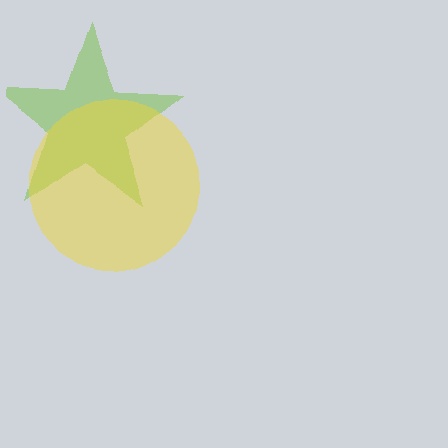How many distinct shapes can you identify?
There are 2 distinct shapes: a lime star, a yellow circle.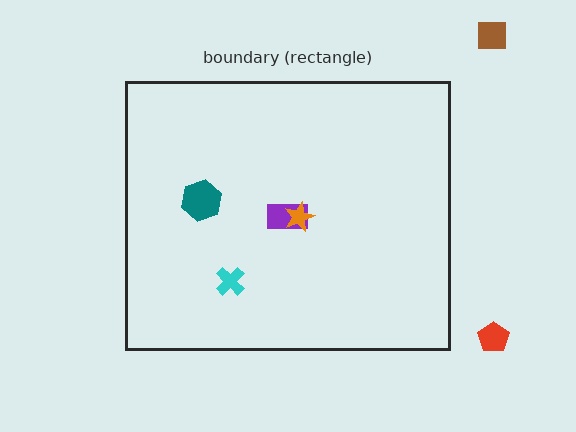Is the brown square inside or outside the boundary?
Outside.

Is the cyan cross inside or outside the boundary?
Inside.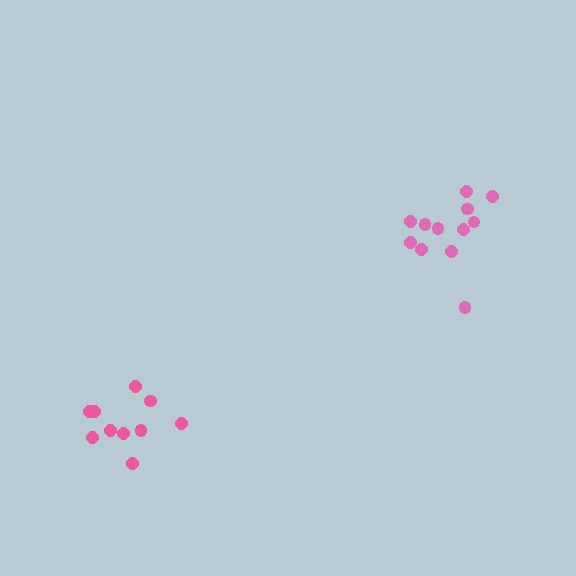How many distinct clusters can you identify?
There are 2 distinct clusters.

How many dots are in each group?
Group 1: 10 dots, Group 2: 12 dots (22 total).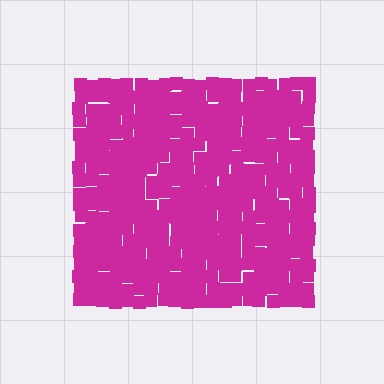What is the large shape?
The large shape is a square.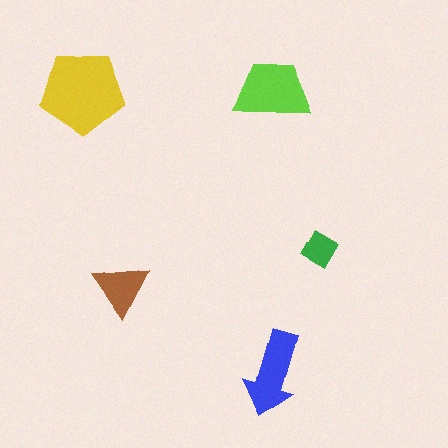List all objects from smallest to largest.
The green diamond, the brown triangle, the blue arrow, the lime trapezoid, the yellow pentagon.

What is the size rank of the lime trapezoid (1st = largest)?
2nd.